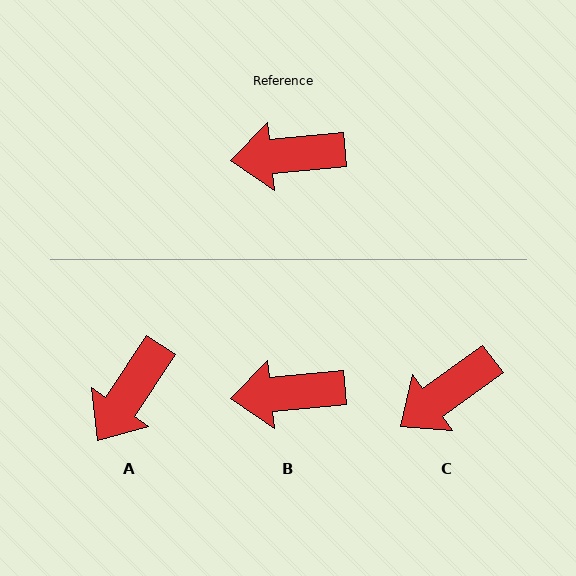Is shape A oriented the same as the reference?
No, it is off by about 51 degrees.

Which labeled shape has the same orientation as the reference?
B.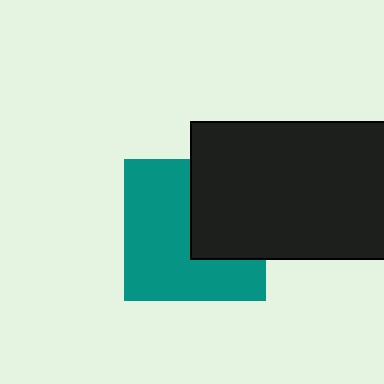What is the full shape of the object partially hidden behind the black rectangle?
The partially hidden object is a teal square.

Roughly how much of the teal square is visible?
About half of it is visible (roughly 62%).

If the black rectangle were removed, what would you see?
You would see the complete teal square.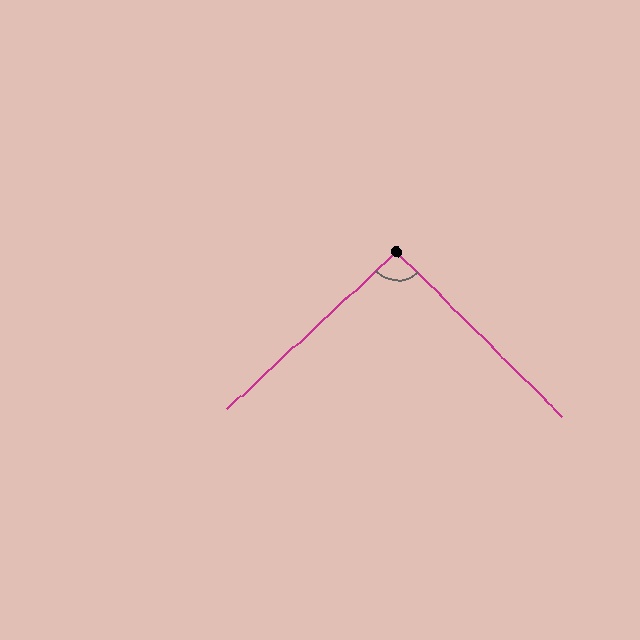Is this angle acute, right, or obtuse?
It is approximately a right angle.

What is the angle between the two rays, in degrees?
Approximately 92 degrees.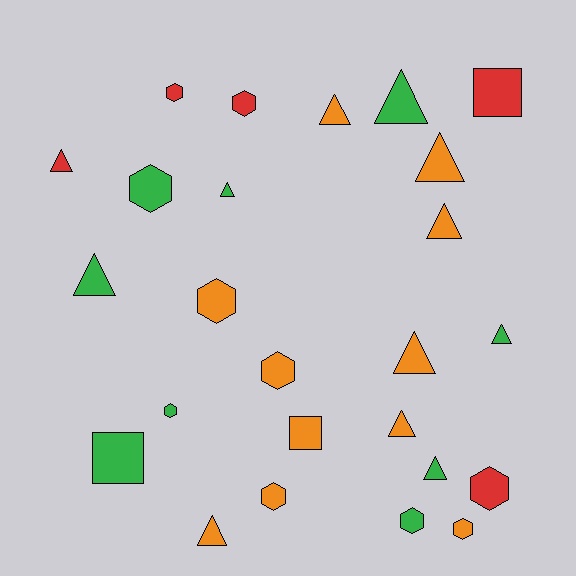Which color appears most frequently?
Orange, with 11 objects.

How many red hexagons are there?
There are 3 red hexagons.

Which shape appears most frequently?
Triangle, with 12 objects.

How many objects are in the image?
There are 25 objects.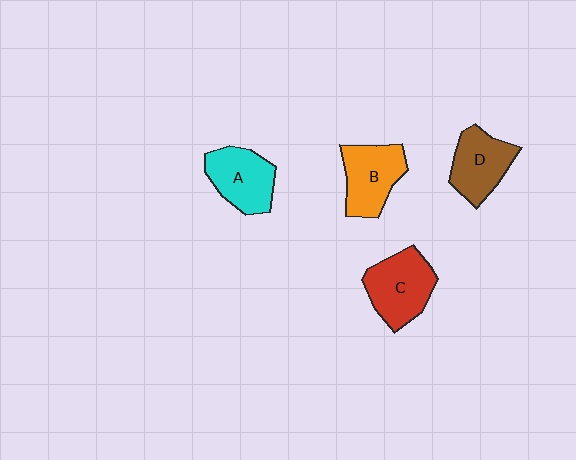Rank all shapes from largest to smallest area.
From largest to smallest: C (red), B (orange), A (cyan), D (brown).